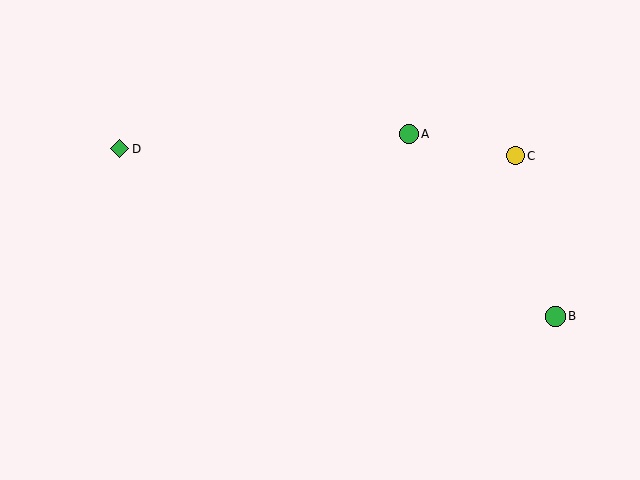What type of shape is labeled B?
Shape B is a green circle.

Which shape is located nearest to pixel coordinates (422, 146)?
The green circle (labeled A) at (409, 134) is nearest to that location.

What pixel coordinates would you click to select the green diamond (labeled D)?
Click at (120, 149) to select the green diamond D.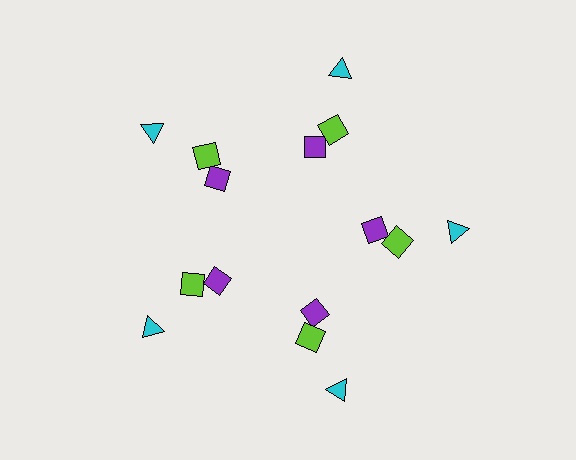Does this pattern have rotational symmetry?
Yes, this pattern has 5-fold rotational symmetry. It looks the same after rotating 72 degrees around the center.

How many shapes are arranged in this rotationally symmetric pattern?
There are 15 shapes, arranged in 5 groups of 3.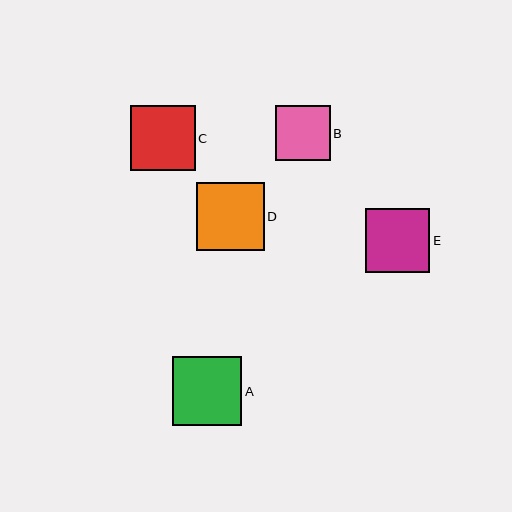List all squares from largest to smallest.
From largest to smallest: A, D, C, E, B.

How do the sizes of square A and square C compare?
Square A and square C are approximately the same size.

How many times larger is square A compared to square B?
Square A is approximately 1.3 times the size of square B.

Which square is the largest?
Square A is the largest with a size of approximately 70 pixels.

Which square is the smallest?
Square B is the smallest with a size of approximately 55 pixels.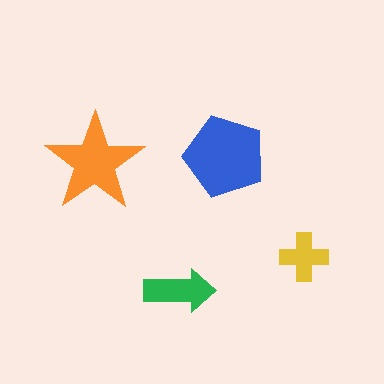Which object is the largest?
The blue pentagon.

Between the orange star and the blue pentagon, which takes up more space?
The blue pentagon.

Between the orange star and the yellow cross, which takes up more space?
The orange star.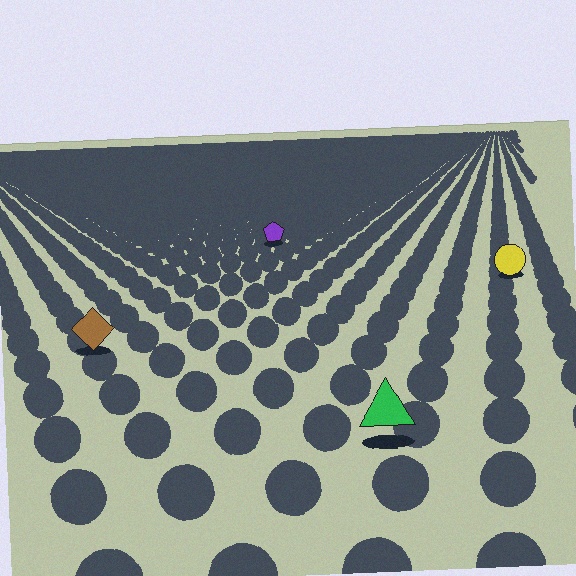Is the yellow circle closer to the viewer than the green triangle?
No. The green triangle is closer — you can tell from the texture gradient: the ground texture is coarser near it.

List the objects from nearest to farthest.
From nearest to farthest: the green triangle, the brown diamond, the yellow circle, the purple pentagon.